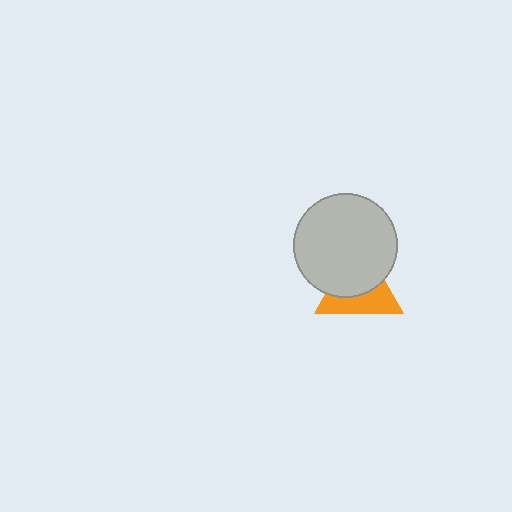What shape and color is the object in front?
The object in front is a light gray circle.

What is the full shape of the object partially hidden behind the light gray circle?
The partially hidden object is an orange triangle.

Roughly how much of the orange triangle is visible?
About half of it is visible (roughly 45%).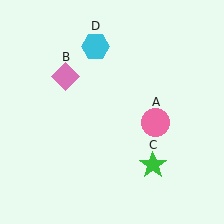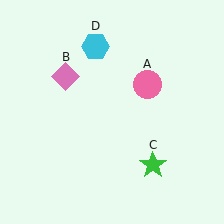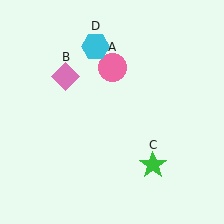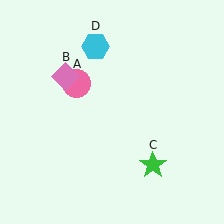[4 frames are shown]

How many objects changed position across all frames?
1 object changed position: pink circle (object A).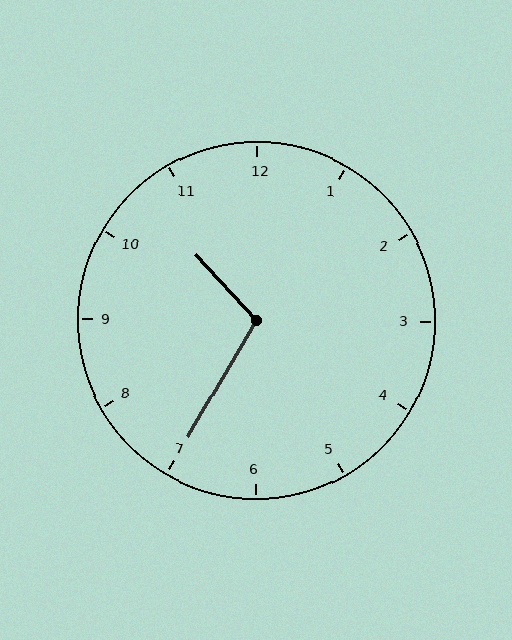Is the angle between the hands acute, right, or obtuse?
It is obtuse.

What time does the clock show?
10:35.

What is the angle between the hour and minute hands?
Approximately 108 degrees.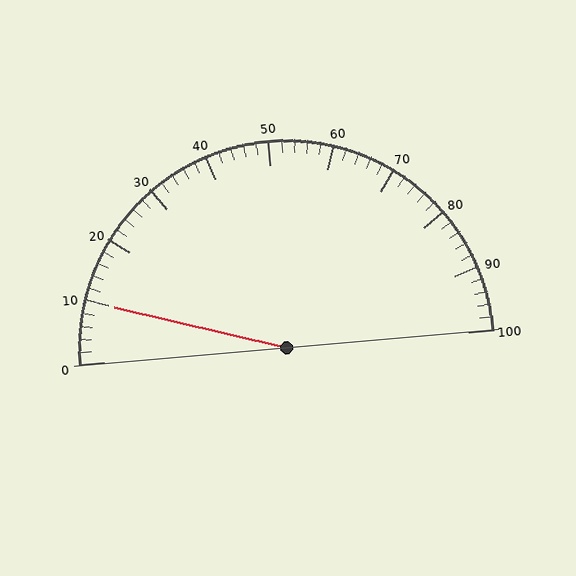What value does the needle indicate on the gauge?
The needle indicates approximately 10.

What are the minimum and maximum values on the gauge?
The gauge ranges from 0 to 100.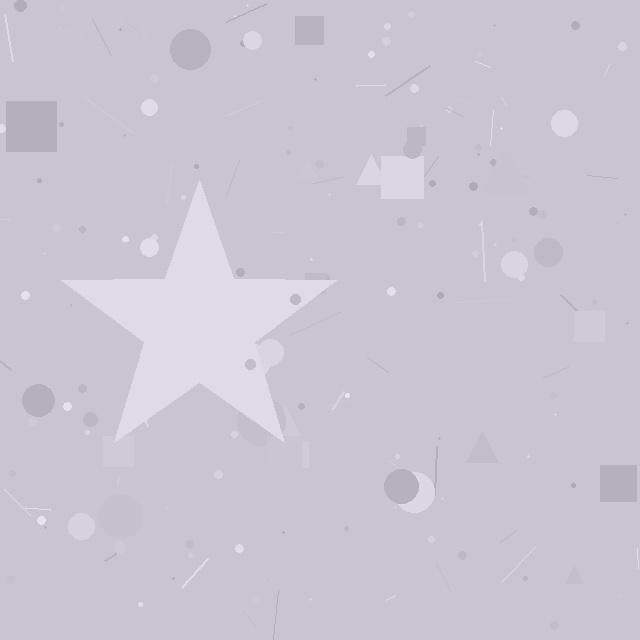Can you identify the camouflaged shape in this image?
The camouflaged shape is a star.